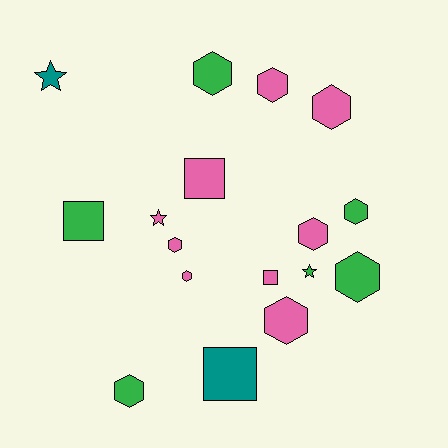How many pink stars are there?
There is 1 pink star.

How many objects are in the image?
There are 17 objects.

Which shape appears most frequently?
Hexagon, with 10 objects.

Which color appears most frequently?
Pink, with 9 objects.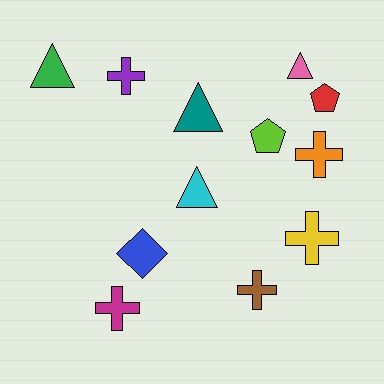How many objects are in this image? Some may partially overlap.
There are 12 objects.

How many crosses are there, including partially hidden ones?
There are 5 crosses.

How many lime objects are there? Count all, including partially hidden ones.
There is 1 lime object.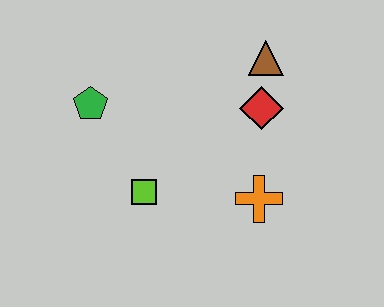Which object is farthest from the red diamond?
The green pentagon is farthest from the red diamond.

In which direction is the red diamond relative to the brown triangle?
The red diamond is below the brown triangle.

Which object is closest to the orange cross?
The red diamond is closest to the orange cross.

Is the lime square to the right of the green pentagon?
Yes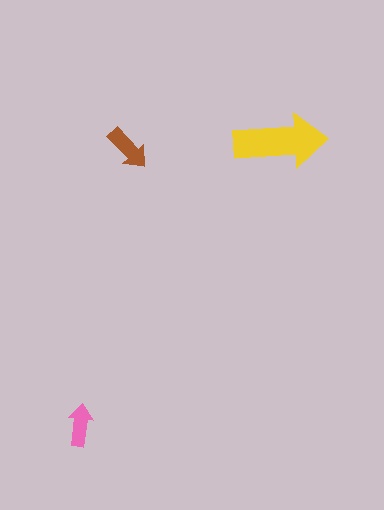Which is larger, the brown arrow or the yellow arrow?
The yellow one.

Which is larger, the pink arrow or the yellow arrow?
The yellow one.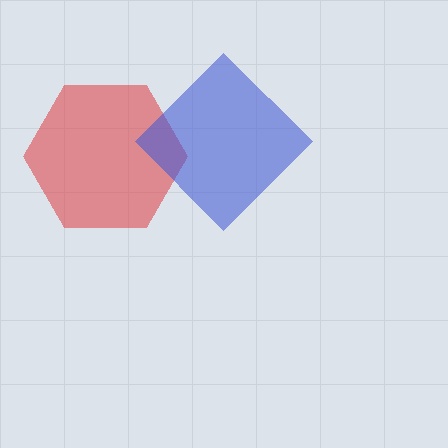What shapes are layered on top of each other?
The layered shapes are: a red hexagon, a blue diamond.